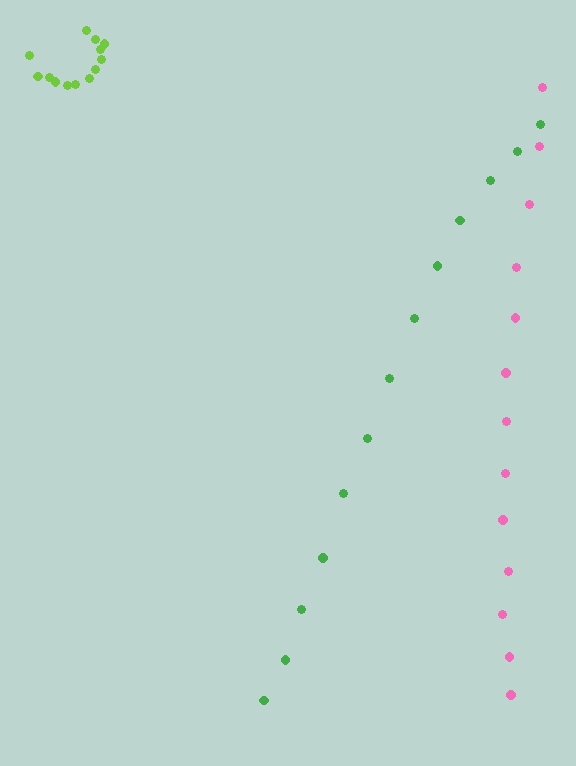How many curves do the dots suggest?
There are 3 distinct paths.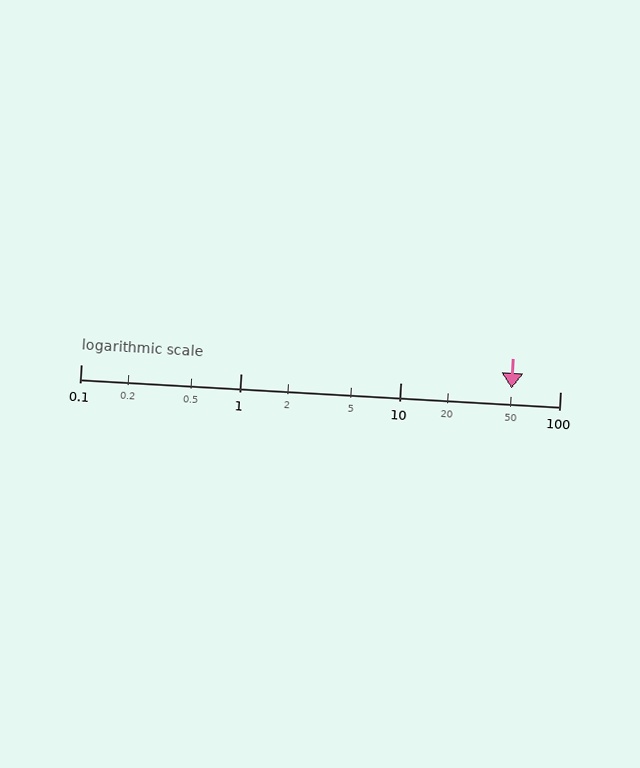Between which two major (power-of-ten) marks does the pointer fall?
The pointer is between 10 and 100.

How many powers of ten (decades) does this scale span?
The scale spans 3 decades, from 0.1 to 100.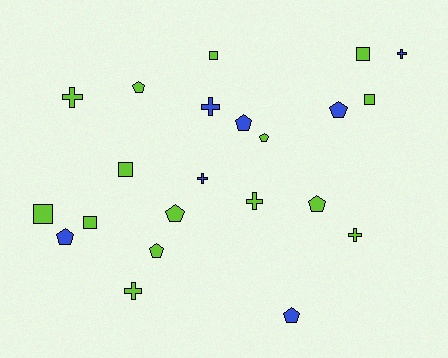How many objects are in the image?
There are 22 objects.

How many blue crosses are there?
There are 3 blue crosses.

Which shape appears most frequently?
Pentagon, with 9 objects.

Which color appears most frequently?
Lime, with 15 objects.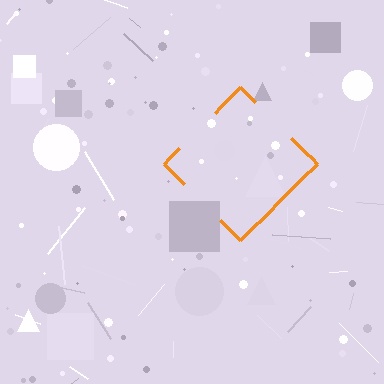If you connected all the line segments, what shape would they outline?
They would outline a diamond.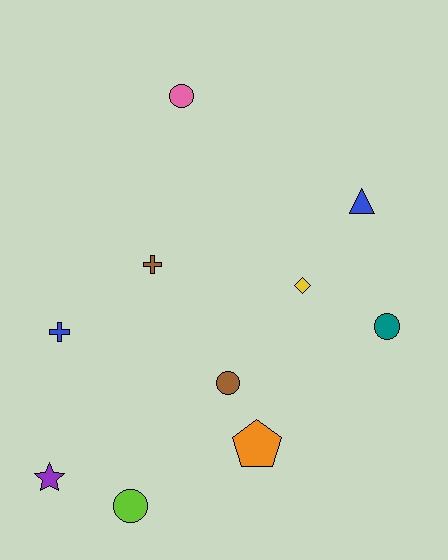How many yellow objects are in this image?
There is 1 yellow object.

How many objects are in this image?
There are 10 objects.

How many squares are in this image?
There are no squares.